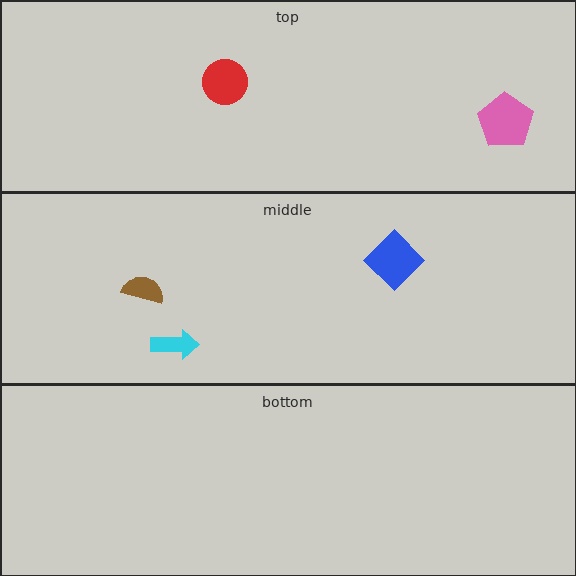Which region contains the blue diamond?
The middle region.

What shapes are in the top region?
The red circle, the pink pentagon.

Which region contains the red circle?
The top region.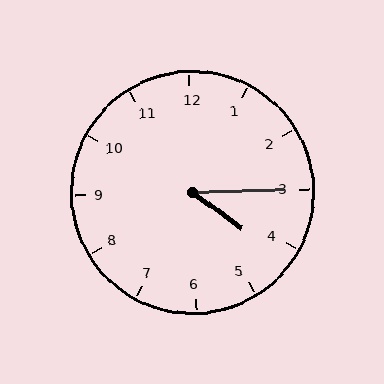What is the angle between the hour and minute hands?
Approximately 38 degrees.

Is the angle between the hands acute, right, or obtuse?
It is acute.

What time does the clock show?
4:15.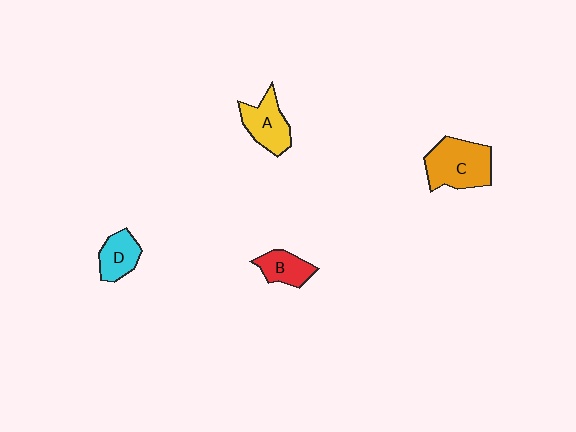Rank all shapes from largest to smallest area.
From largest to smallest: C (orange), A (yellow), D (cyan), B (red).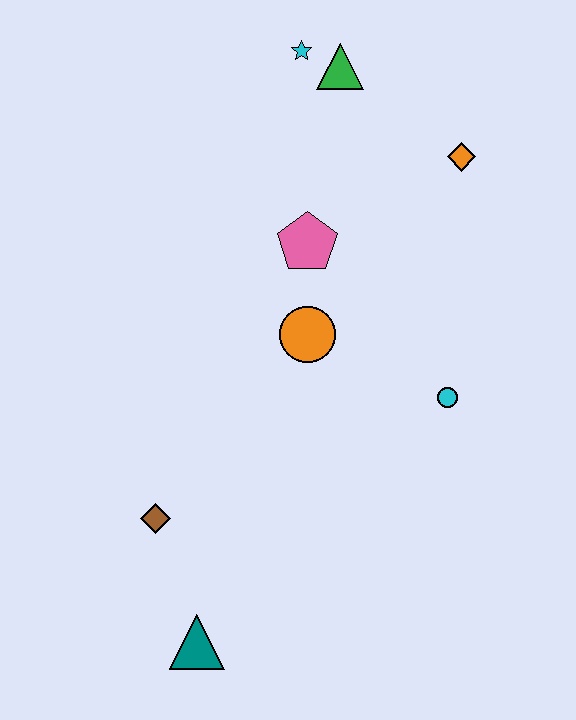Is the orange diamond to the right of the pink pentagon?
Yes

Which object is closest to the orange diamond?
The green triangle is closest to the orange diamond.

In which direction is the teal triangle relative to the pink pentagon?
The teal triangle is below the pink pentagon.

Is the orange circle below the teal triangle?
No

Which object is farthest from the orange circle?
The teal triangle is farthest from the orange circle.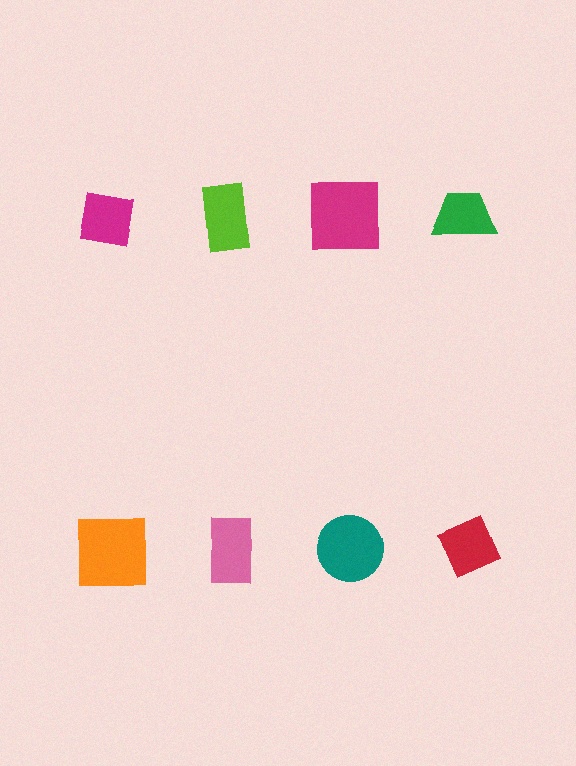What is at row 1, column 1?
A magenta square.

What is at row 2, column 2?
A pink rectangle.